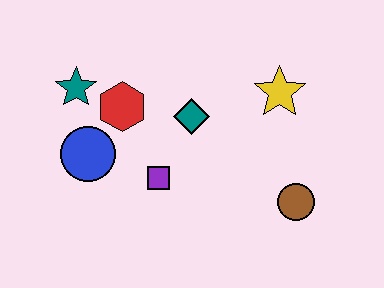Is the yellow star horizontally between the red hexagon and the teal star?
No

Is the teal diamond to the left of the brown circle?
Yes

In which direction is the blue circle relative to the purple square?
The blue circle is to the left of the purple square.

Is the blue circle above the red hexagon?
No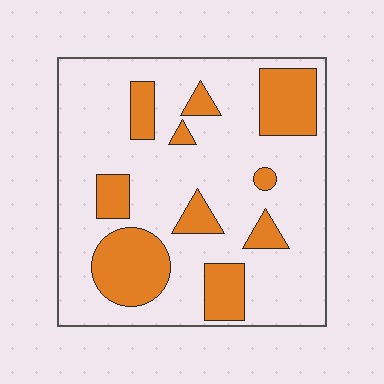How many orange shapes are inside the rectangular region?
10.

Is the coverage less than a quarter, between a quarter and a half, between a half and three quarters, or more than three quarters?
Less than a quarter.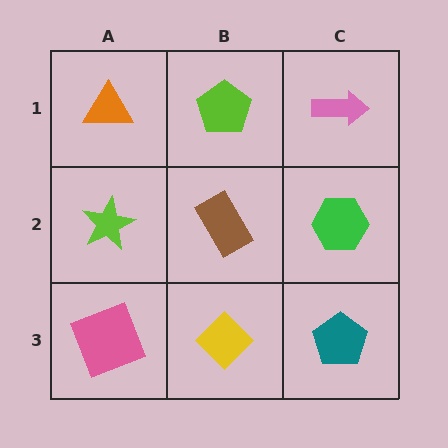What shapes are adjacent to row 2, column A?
An orange triangle (row 1, column A), a pink square (row 3, column A), a brown rectangle (row 2, column B).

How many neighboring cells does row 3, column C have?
2.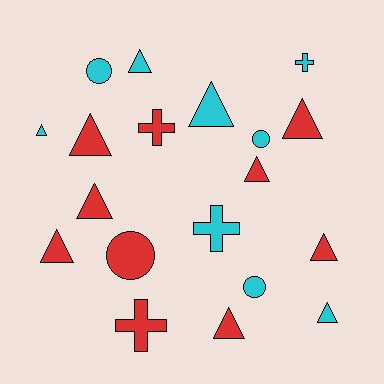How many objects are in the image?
There are 19 objects.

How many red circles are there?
There is 1 red circle.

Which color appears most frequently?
Red, with 10 objects.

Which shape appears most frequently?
Triangle, with 11 objects.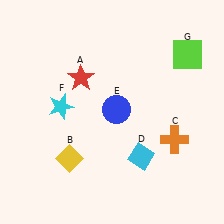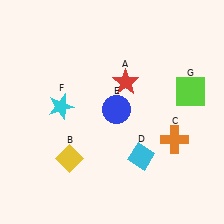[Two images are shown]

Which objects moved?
The objects that moved are: the red star (A), the lime square (G).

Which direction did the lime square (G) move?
The lime square (G) moved down.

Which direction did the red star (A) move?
The red star (A) moved right.